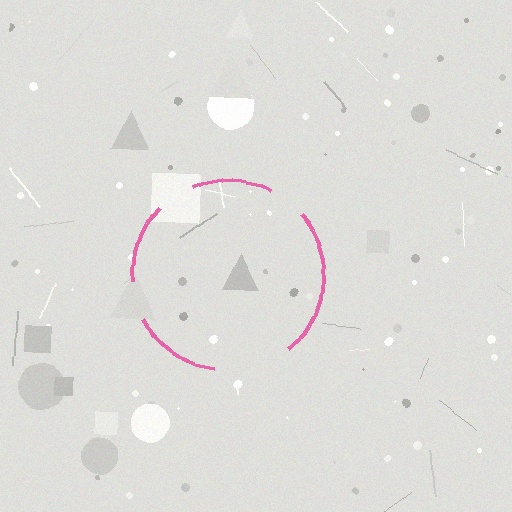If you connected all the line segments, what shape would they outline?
They would outline a circle.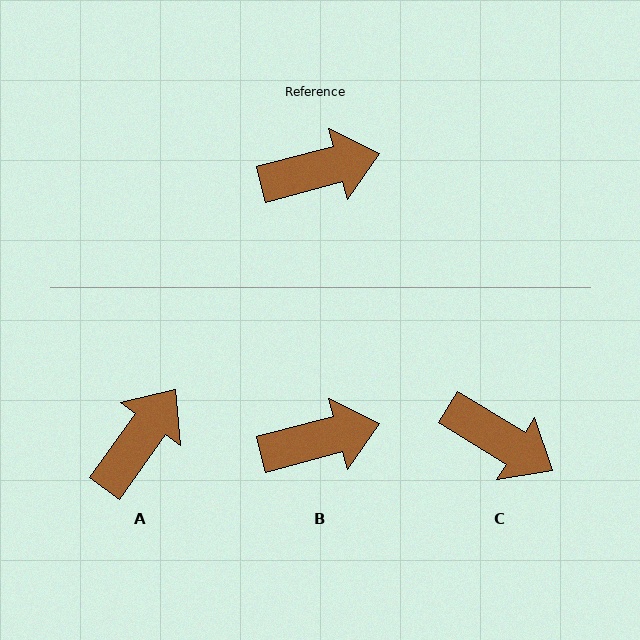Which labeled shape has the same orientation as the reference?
B.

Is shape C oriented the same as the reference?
No, it is off by about 46 degrees.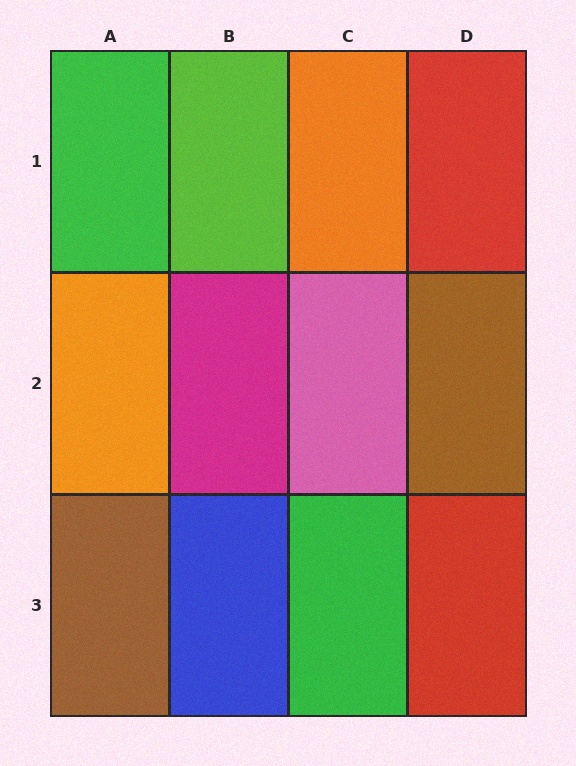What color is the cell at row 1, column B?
Lime.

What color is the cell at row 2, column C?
Pink.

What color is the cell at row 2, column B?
Magenta.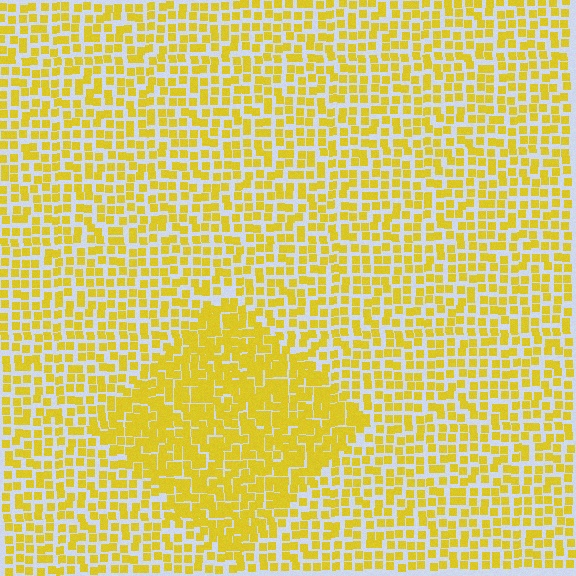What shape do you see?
I see a diamond.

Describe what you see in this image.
The image contains small yellow elements arranged at two different densities. A diamond-shaped region is visible where the elements are more densely packed than the surrounding area.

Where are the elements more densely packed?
The elements are more densely packed inside the diamond boundary.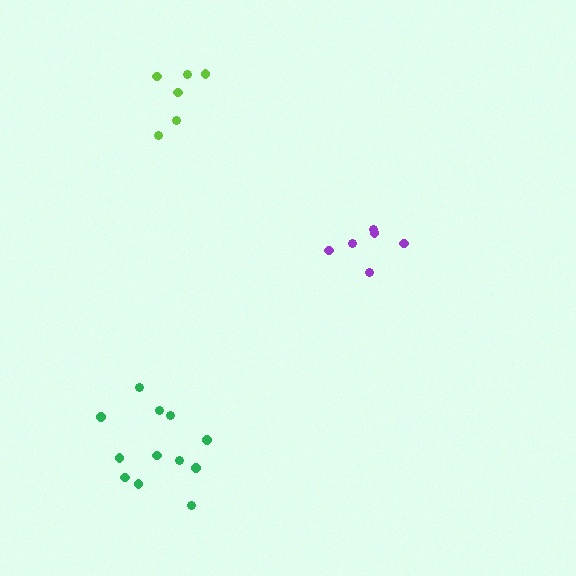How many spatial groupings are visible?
There are 3 spatial groupings.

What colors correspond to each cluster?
The clusters are colored: lime, purple, green.